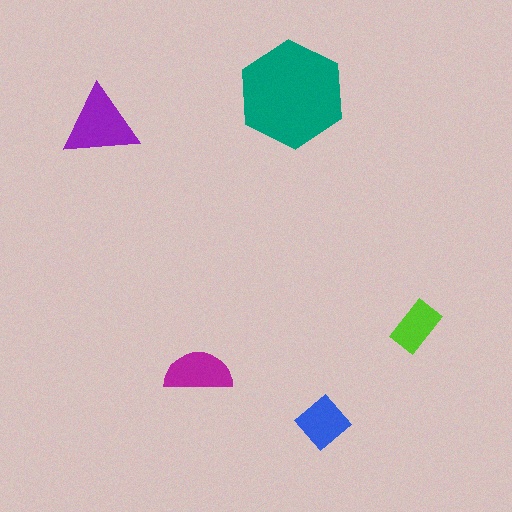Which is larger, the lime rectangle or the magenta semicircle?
The magenta semicircle.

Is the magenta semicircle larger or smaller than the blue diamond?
Larger.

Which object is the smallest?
The lime rectangle.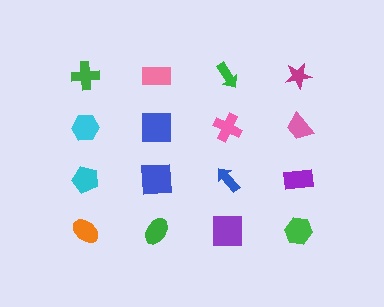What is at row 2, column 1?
A cyan hexagon.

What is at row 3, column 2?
A blue square.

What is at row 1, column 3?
A green arrow.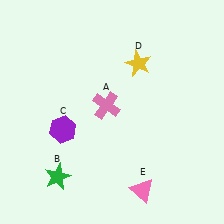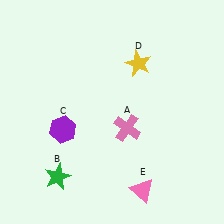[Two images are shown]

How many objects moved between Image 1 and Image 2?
1 object moved between the two images.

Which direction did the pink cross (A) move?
The pink cross (A) moved down.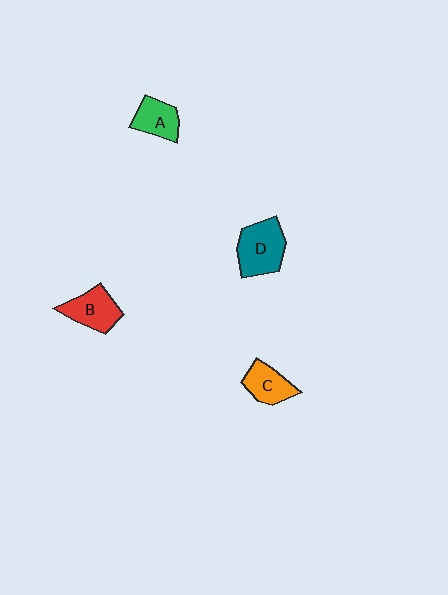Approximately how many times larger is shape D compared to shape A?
Approximately 1.5 times.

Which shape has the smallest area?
Shape A (green).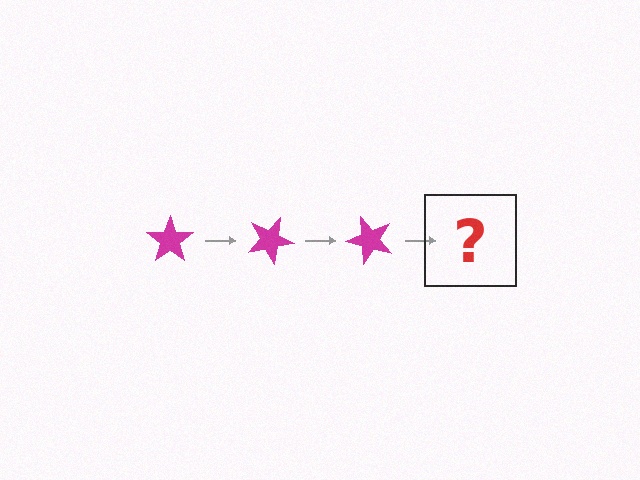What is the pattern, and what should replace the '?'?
The pattern is that the star rotates 25 degrees each step. The '?' should be a magenta star rotated 75 degrees.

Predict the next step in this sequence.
The next step is a magenta star rotated 75 degrees.